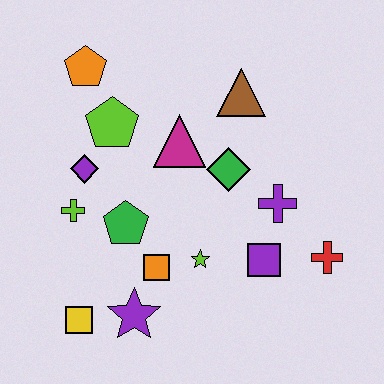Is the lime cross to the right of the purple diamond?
No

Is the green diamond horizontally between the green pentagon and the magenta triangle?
No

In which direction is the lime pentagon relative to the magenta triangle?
The lime pentagon is to the left of the magenta triangle.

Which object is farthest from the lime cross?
The red cross is farthest from the lime cross.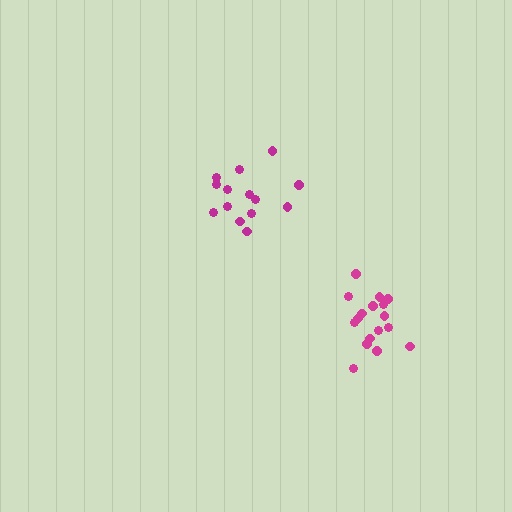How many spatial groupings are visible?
There are 2 spatial groupings.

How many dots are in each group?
Group 1: 17 dots, Group 2: 14 dots (31 total).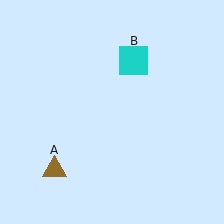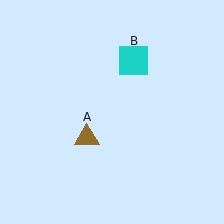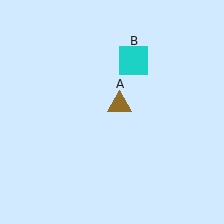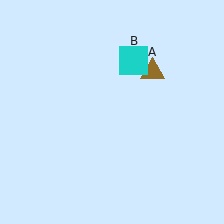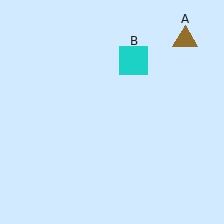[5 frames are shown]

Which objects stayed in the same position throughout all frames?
Cyan square (object B) remained stationary.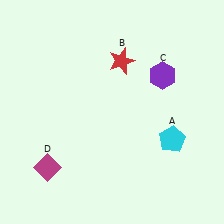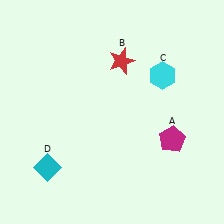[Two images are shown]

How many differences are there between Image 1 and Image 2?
There are 3 differences between the two images.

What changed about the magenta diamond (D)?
In Image 1, D is magenta. In Image 2, it changed to cyan.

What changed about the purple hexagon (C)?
In Image 1, C is purple. In Image 2, it changed to cyan.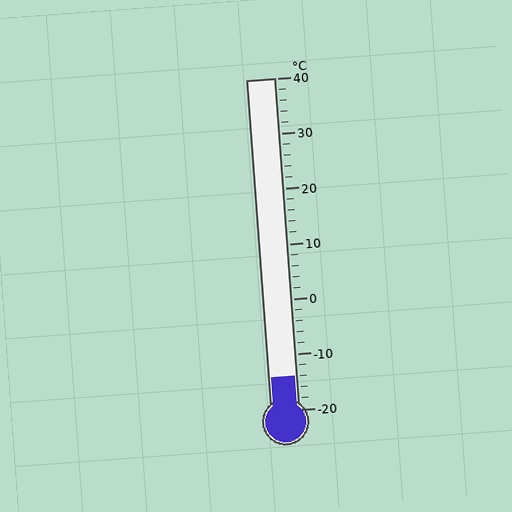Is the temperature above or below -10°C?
The temperature is below -10°C.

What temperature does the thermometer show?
The thermometer shows approximately -14°C.